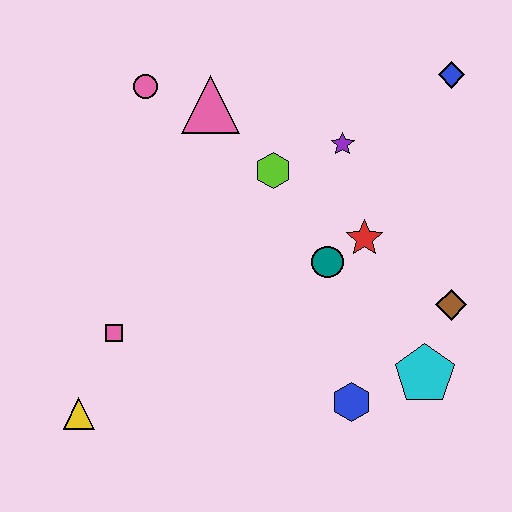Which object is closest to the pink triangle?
The pink circle is closest to the pink triangle.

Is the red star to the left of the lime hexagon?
No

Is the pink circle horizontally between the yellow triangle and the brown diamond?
Yes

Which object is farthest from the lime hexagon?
The yellow triangle is farthest from the lime hexagon.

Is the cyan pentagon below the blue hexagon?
No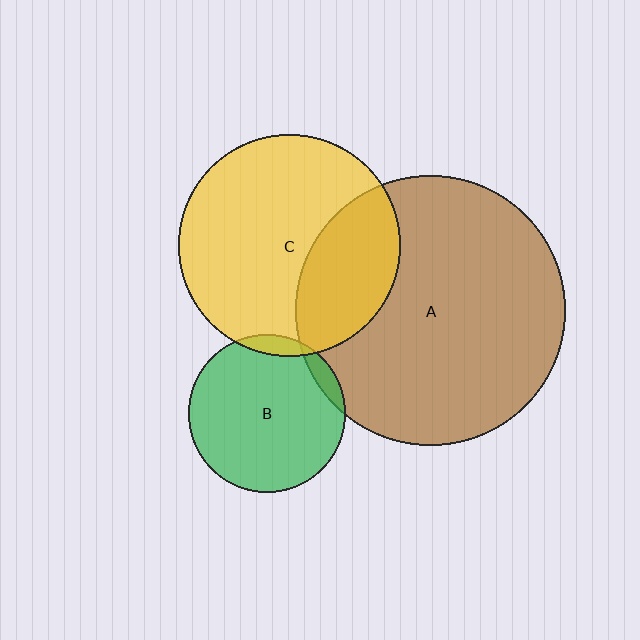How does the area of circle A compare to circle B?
Approximately 2.9 times.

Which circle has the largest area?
Circle A (brown).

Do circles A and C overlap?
Yes.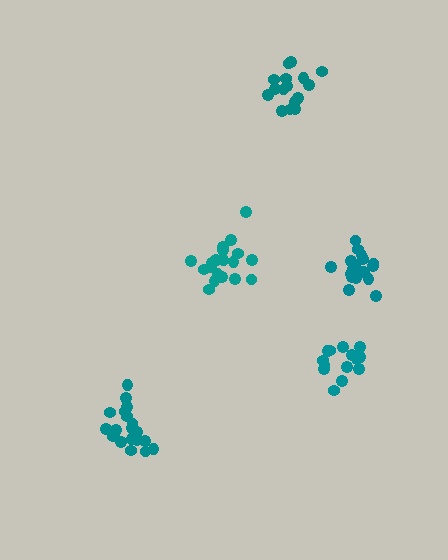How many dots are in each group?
Group 1: 20 dots, Group 2: 19 dots, Group 3: 16 dots, Group 4: 14 dots, Group 5: 20 dots (89 total).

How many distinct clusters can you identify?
There are 5 distinct clusters.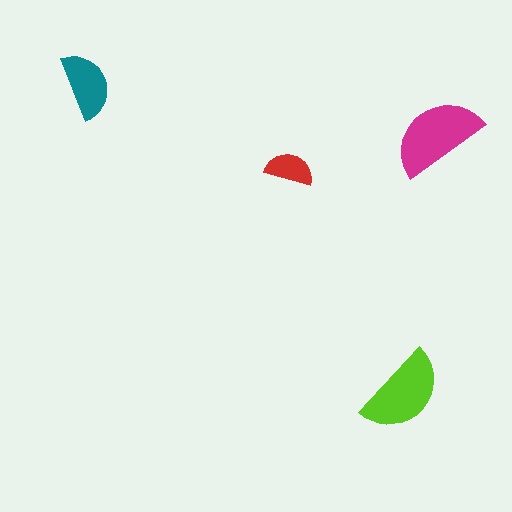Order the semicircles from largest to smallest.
the magenta one, the lime one, the teal one, the red one.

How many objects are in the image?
There are 4 objects in the image.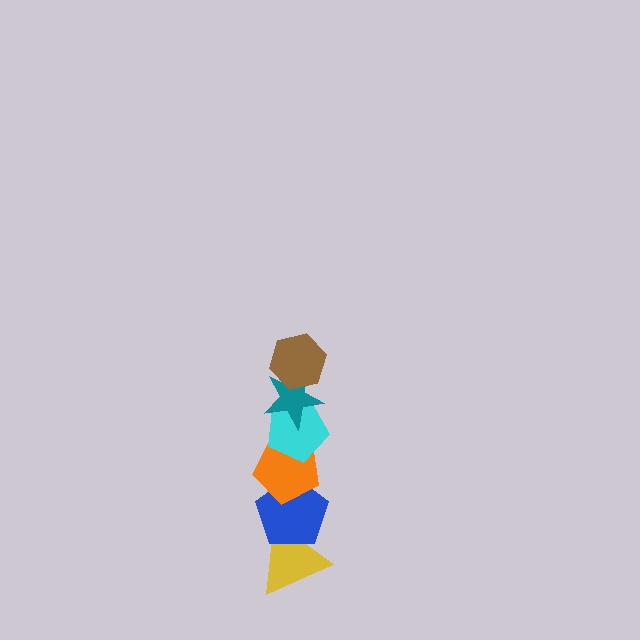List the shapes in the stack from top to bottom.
From top to bottom: the brown hexagon, the teal star, the cyan pentagon, the orange pentagon, the blue pentagon, the yellow triangle.